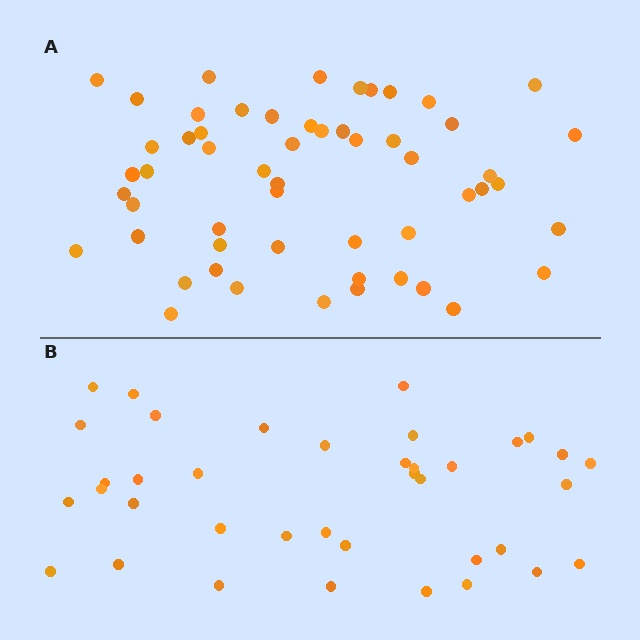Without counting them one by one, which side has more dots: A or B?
Region A (the top region) has more dots.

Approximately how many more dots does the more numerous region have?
Region A has approximately 15 more dots than region B.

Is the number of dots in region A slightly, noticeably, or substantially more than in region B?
Region A has noticeably more, but not dramatically so. The ratio is roughly 1.4 to 1.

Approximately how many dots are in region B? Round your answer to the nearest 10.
About 40 dots. (The exact count is 38, which rounds to 40.)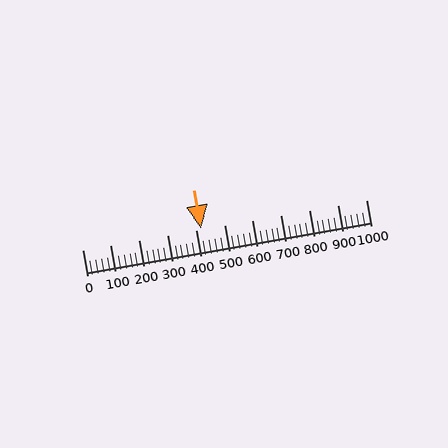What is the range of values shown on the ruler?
The ruler shows values from 0 to 1000.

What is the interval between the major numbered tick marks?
The major tick marks are spaced 100 units apart.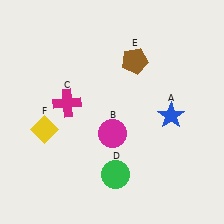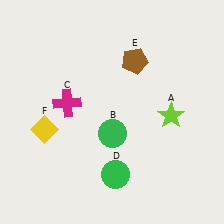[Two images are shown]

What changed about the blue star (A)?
In Image 1, A is blue. In Image 2, it changed to lime.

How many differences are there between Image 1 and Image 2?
There are 2 differences between the two images.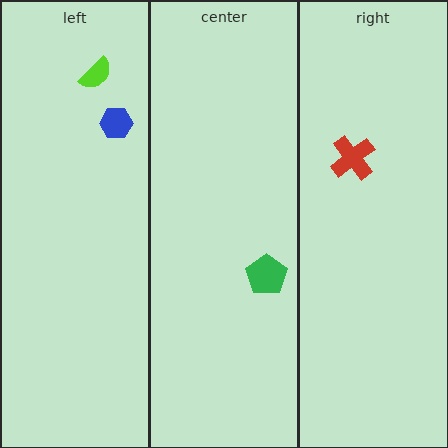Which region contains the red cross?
The right region.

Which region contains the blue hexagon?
The left region.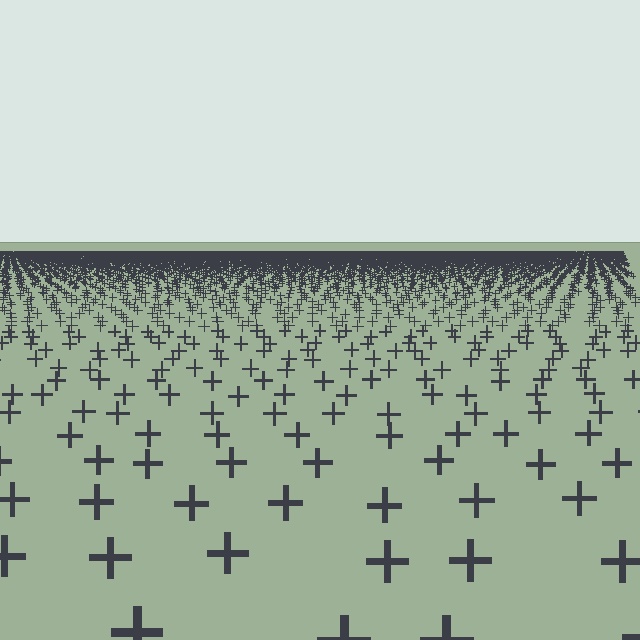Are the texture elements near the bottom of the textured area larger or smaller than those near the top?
Larger. Near the bottom, elements are closer to the viewer and appear at a bigger on-screen size.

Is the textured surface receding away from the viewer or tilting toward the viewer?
The surface is receding away from the viewer. Texture elements get smaller and denser toward the top.